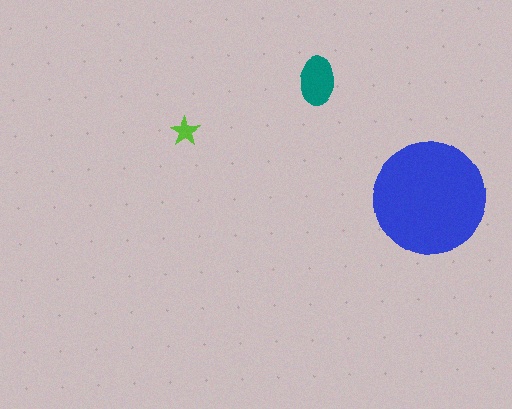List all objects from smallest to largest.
The lime star, the teal ellipse, the blue circle.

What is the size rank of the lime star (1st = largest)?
3rd.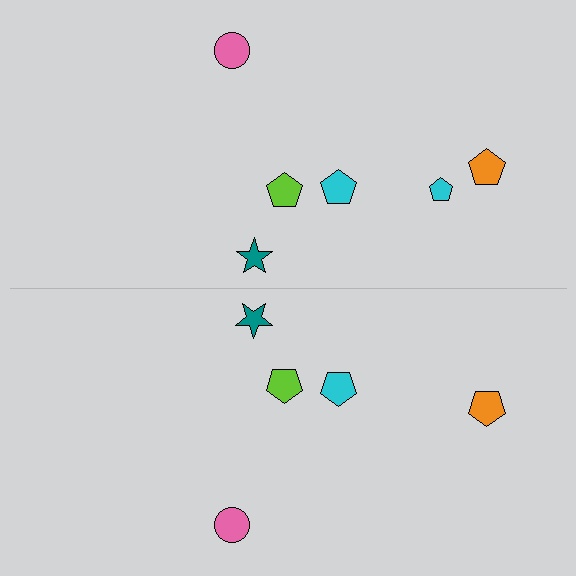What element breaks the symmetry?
A cyan pentagon is missing from the bottom side.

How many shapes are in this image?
There are 11 shapes in this image.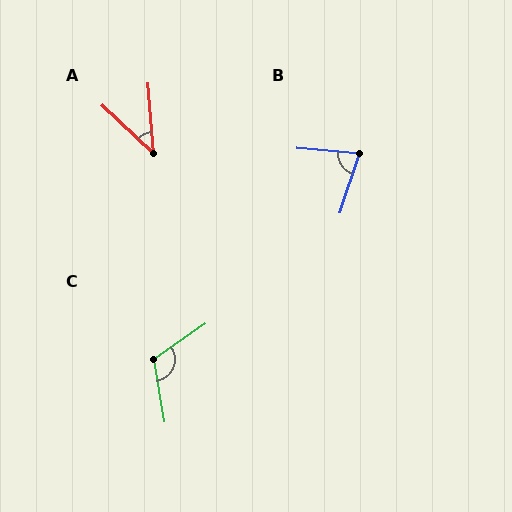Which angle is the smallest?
A, at approximately 42 degrees.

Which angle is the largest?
C, at approximately 115 degrees.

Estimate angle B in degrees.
Approximately 77 degrees.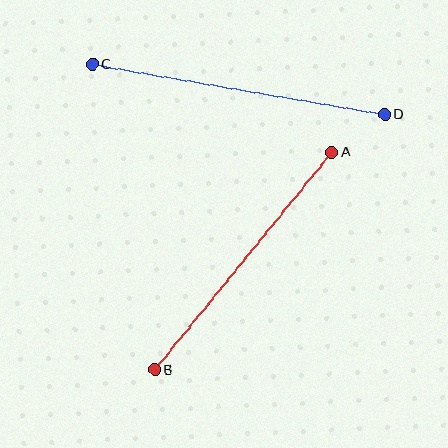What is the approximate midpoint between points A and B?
The midpoint is at approximately (243, 261) pixels.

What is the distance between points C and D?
The distance is approximately 296 pixels.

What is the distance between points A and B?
The distance is approximately 280 pixels.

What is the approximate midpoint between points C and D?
The midpoint is at approximately (238, 90) pixels.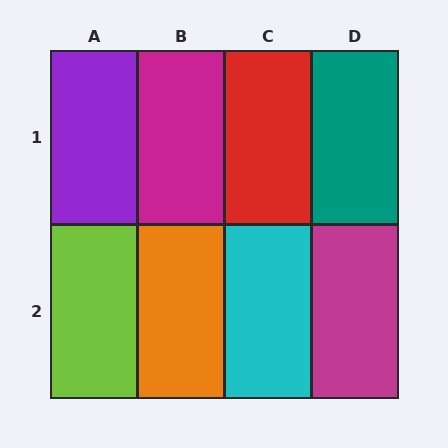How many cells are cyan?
1 cell is cyan.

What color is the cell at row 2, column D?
Magenta.